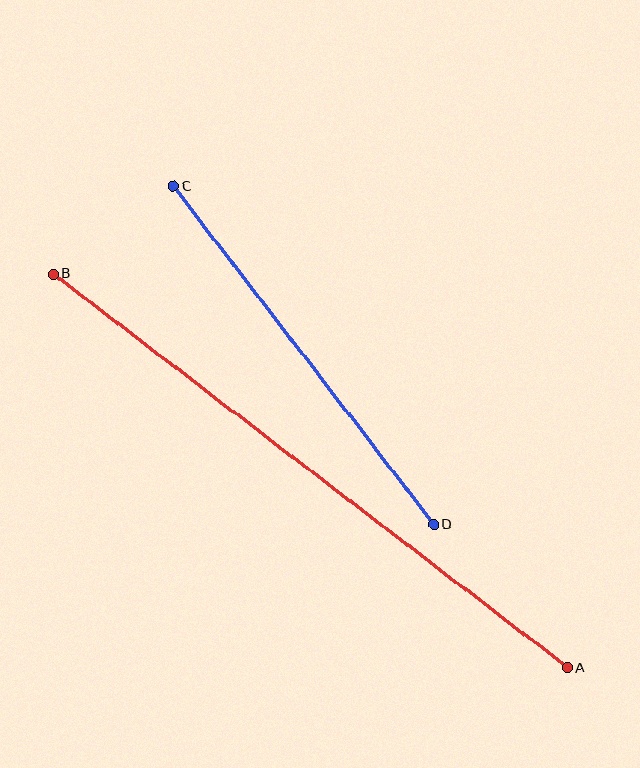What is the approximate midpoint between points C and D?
The midpoint is at approximately (303, 355) pixels.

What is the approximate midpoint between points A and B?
The midpoint is at approximately (310, 471) pixels.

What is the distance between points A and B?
The distance is approximately 647 pixels.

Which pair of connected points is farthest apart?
Points A and B are farthest apart.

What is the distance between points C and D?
The distance is approximately 427 pixels.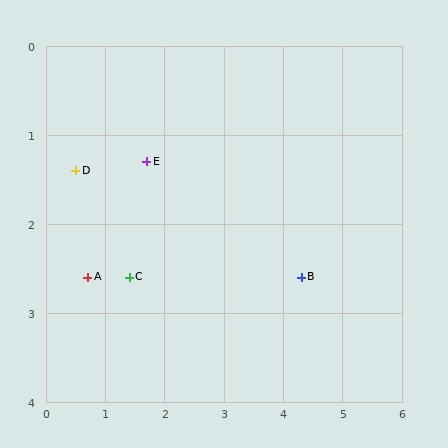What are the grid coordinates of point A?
Point A is at approximately (0.7, 2.6).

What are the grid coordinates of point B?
Point B is at approximately (4.3, 2.6).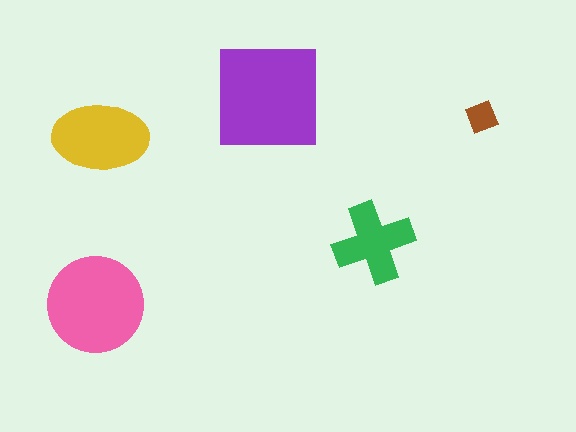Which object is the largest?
The purple square.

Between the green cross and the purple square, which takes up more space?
The purple square.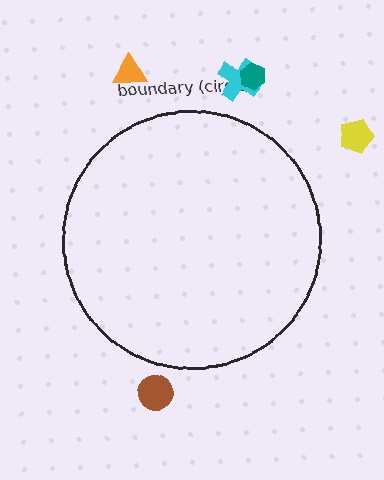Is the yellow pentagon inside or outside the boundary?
Outside.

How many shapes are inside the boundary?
0 inside, 5 outside.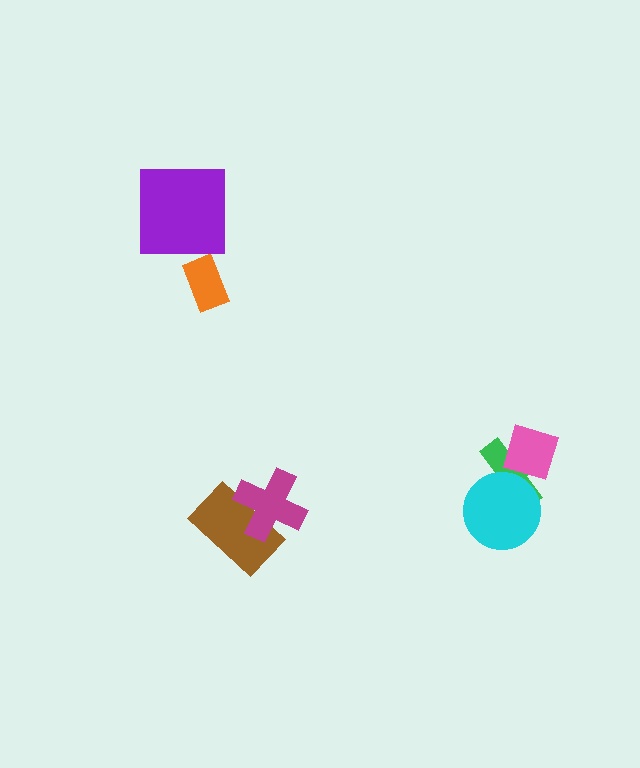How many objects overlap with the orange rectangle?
0 objects overlap with the orange rectangle.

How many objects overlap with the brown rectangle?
1 object overlaps with the brown rectangle.